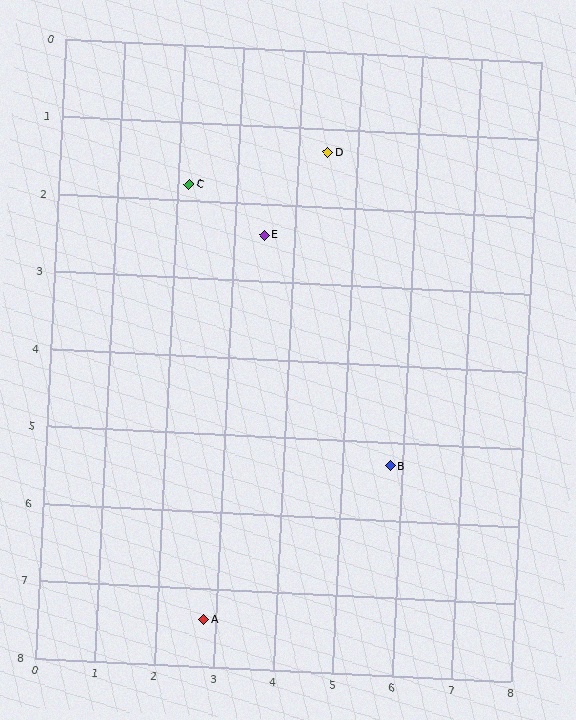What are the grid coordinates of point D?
Point D is at approximately (4.5, 1.3).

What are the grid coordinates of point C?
Point C is at approximately (2.2, 1.8).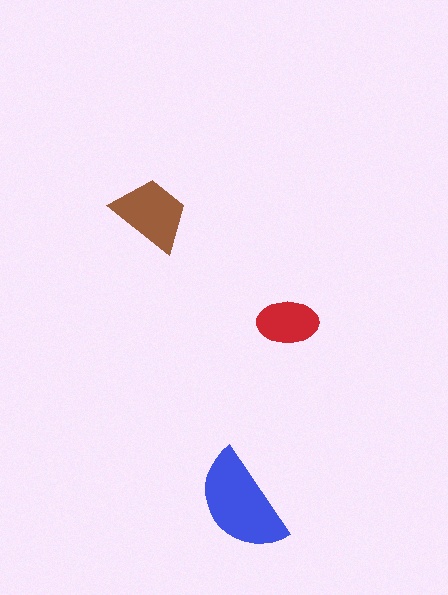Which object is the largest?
The blue semicircle.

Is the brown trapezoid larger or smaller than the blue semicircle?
Smaller.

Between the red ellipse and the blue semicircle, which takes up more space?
The blue semicircle.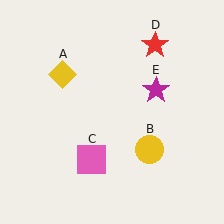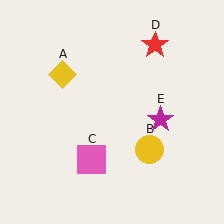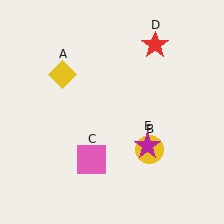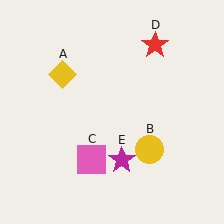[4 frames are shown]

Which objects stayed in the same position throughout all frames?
Yellow diamond (object A) and yellow circle (object B) and pink square (object C) and red star (object D) remained stationary.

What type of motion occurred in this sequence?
The magenta star (object E) rotated clockwise around the center of the scene.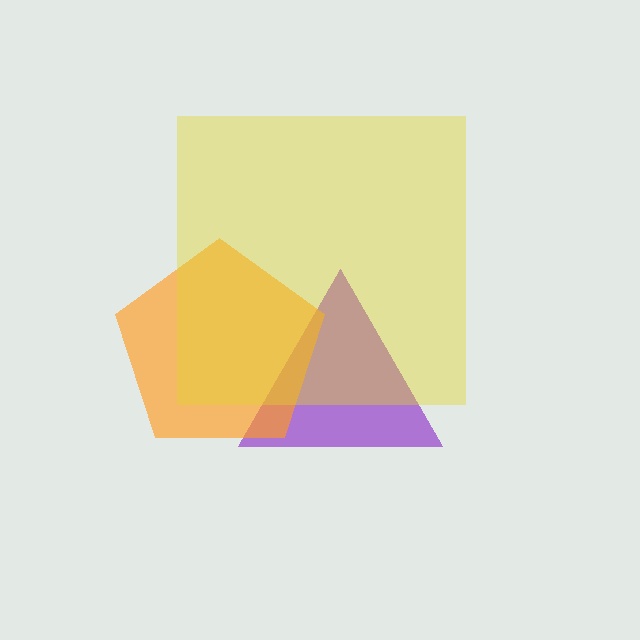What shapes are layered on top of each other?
The layered shapes are: a purple triangle, an orange pentagon, a yellow square.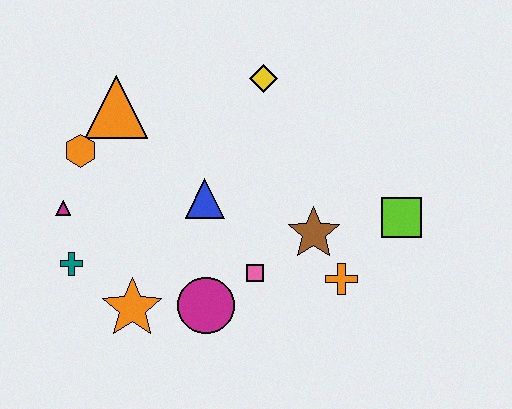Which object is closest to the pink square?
The magenta circle is closest to the pink square.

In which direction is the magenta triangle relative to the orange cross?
The magenta triangle is to the left of the orange cross.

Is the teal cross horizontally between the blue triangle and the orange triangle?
No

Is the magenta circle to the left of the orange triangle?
No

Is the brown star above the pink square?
Yes